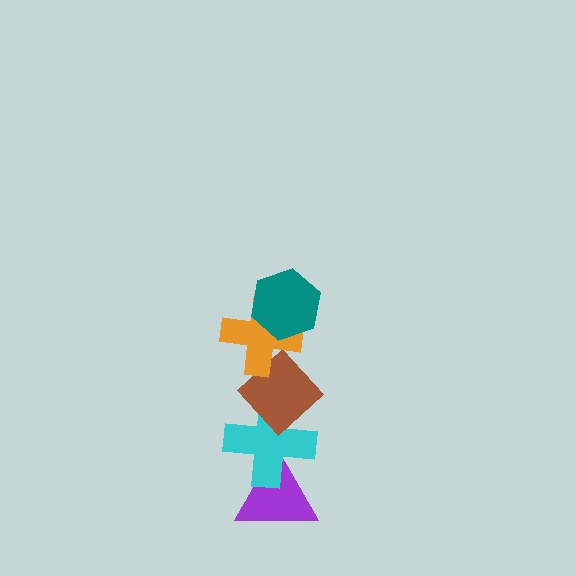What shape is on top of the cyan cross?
The brown diamond is on top of the cyan cross.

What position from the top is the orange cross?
The orange cross is 2nd from the top.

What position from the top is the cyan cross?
The cyan cross is 4th from the top.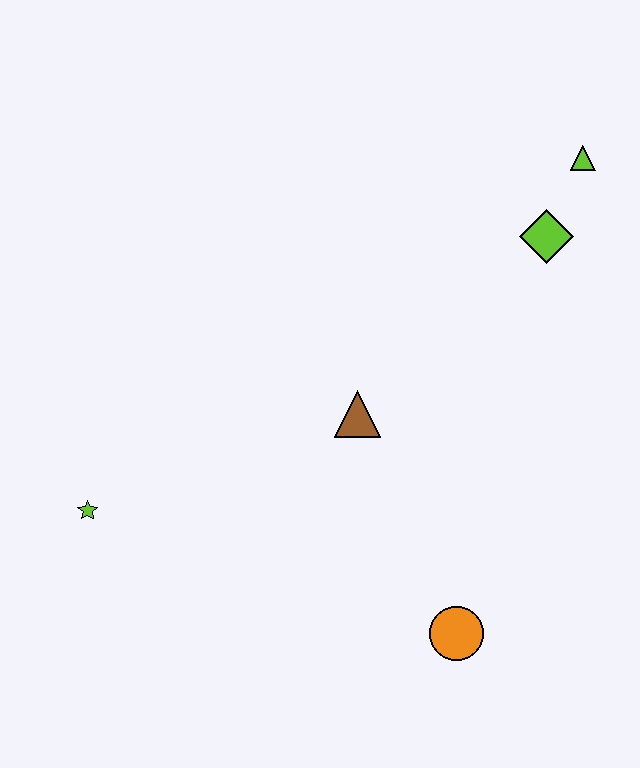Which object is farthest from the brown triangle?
The lime triangle is farthest from the brown triangle.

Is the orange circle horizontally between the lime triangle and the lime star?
Yes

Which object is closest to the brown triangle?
The orange circle is closest to the brown triangle.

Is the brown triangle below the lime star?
No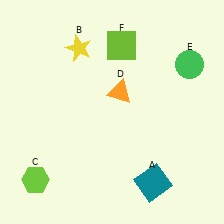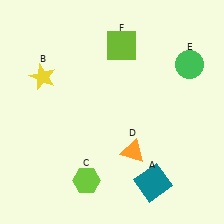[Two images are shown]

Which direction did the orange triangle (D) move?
The orange triangle (D) moved down.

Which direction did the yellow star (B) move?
The yellow star (B) moved left.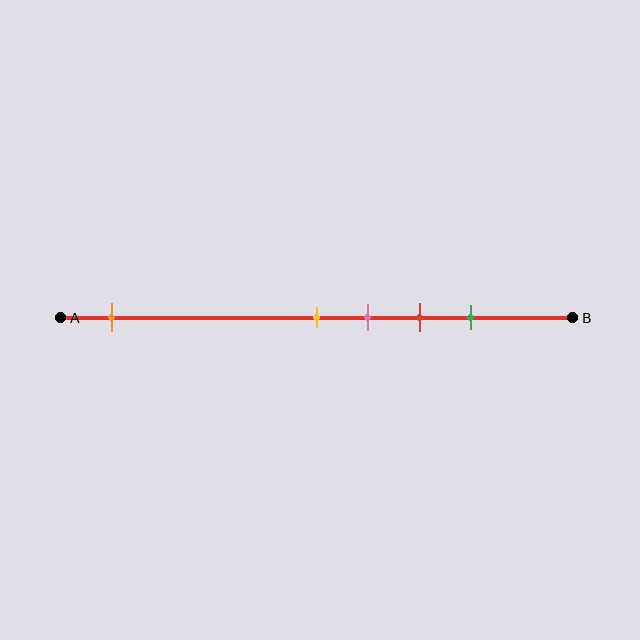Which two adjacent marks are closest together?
The yellow and pink marks are the closest adjacent pair.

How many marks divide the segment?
There are 5 marks dividing the segment.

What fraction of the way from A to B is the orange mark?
The orange mark is approximately 10% (0.1) of the way from A to B.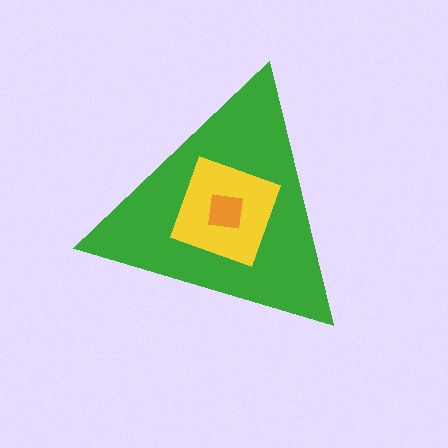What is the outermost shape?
The green triangle.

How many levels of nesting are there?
3.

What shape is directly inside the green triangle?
The yellow diamond.